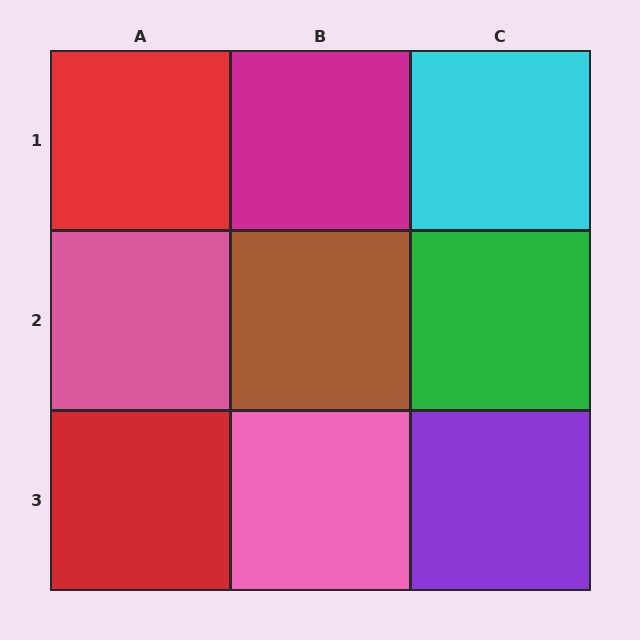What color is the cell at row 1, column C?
Cyan.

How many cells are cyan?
1 cell is cyan.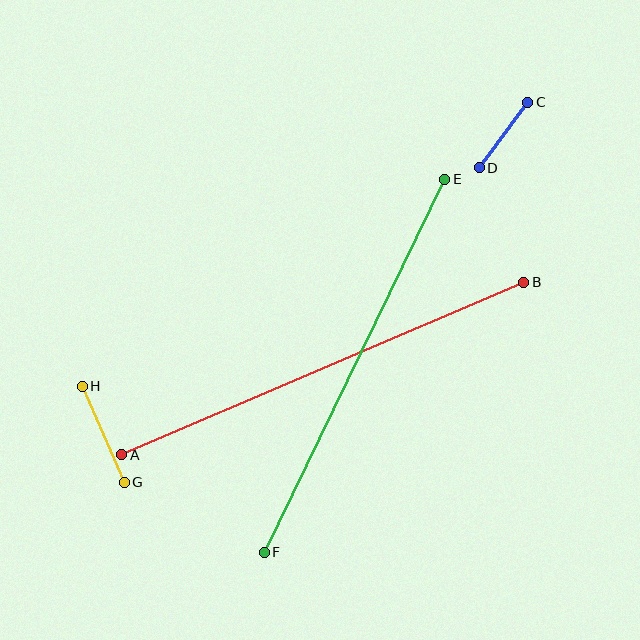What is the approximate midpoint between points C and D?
The midpoint is at approximately (504, 135) pixels.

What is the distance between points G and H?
The distance is approximately 105 pixels.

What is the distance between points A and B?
The distance is approximately 437 pixels.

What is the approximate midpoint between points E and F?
The midpoint is at approximately (354, 366) pixels.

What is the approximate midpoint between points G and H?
The midpoint is at approximately (103, 434) pixels.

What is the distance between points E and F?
The distance is approximately 415 pixels.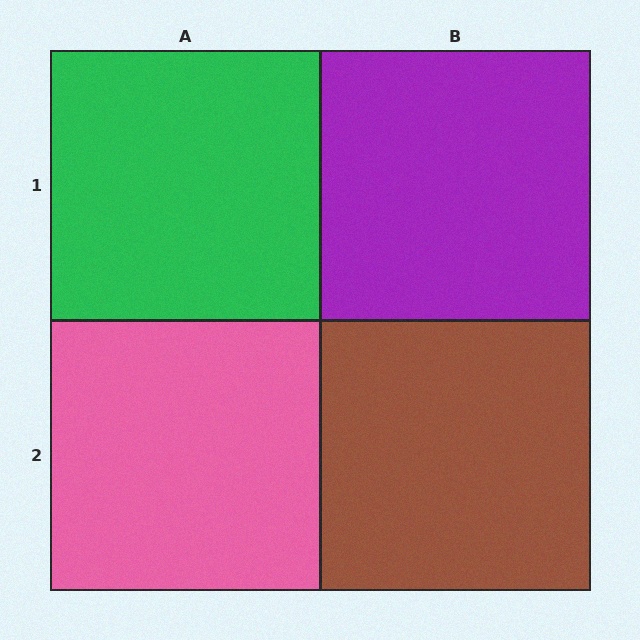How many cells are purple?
1 cell is purple.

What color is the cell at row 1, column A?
Green.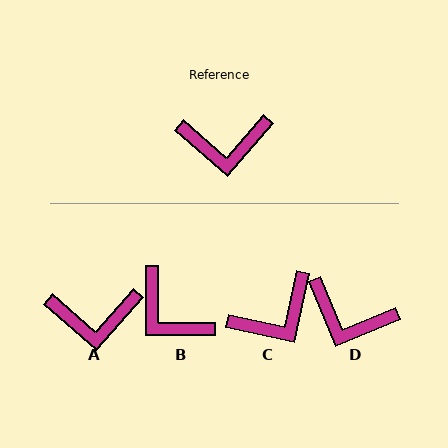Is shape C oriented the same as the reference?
No, it is off by about 28 degrees.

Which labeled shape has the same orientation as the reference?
A.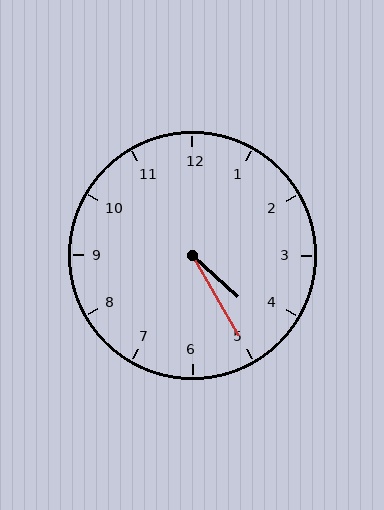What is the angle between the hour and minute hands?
Approximately 18 degrees.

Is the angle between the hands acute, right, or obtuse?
It is acute.